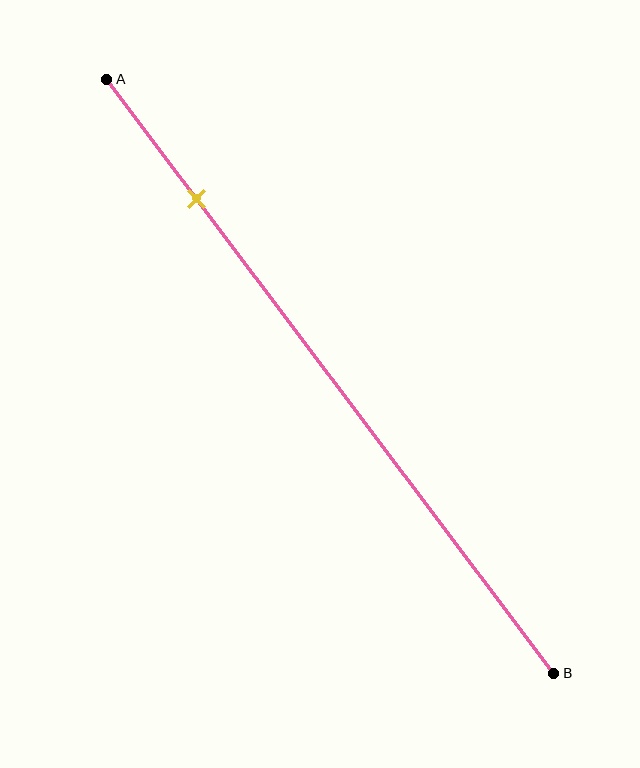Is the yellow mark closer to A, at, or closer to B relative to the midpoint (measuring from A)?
The yellow mark is closer to point A than the midpoint of segment AB.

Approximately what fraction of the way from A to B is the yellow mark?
The yellow mark is approximately 20% of the way from A to B.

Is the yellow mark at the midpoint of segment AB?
No, the mark is at about 20% from A, not at the 50% midpoint.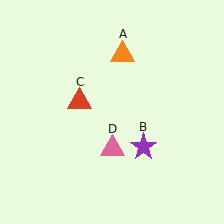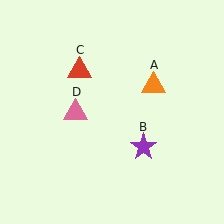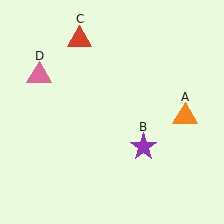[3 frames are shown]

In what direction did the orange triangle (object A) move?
The orange triangle (object A) moved down and to the right.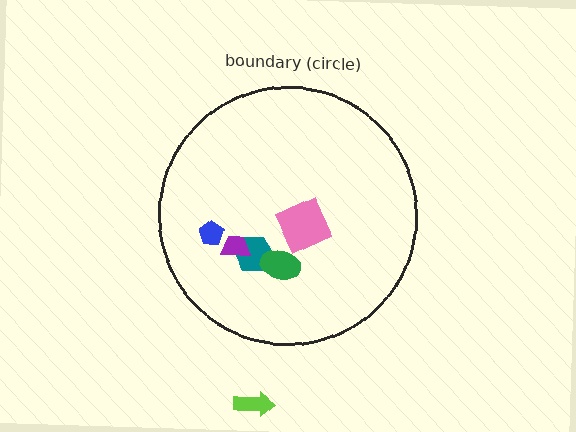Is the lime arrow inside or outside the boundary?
Outside.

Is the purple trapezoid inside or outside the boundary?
Inside.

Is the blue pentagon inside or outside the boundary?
Inside.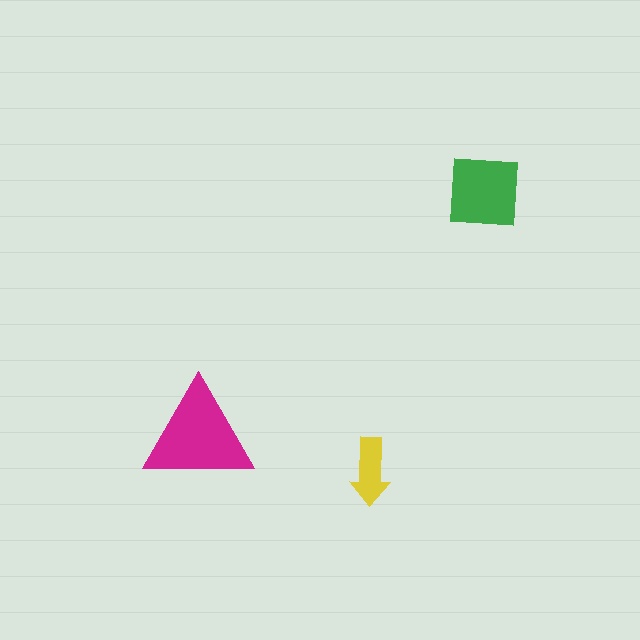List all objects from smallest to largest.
The yellow arrow, the green square, the magenta triangle.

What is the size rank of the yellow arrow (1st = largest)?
3rd.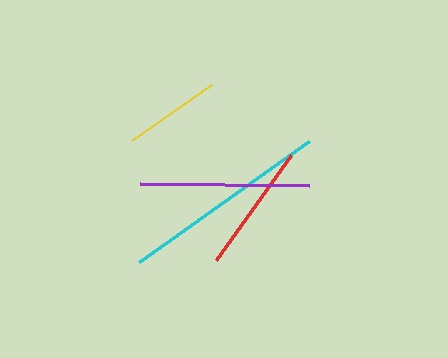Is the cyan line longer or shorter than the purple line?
The cyan line is longer than the purple line.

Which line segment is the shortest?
The yellow line is the shortest at approximately 98 pixels.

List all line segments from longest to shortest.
From longest to shortest: cyan, purple, red, yellow.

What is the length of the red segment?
The red segment is approximately 130 pixels long.